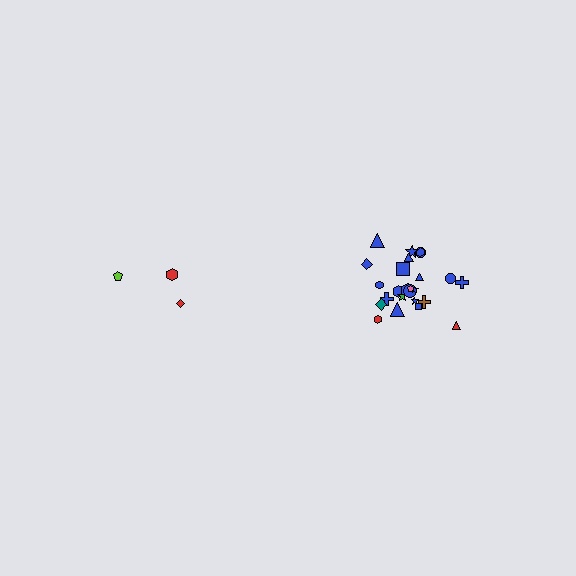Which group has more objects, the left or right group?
The right group.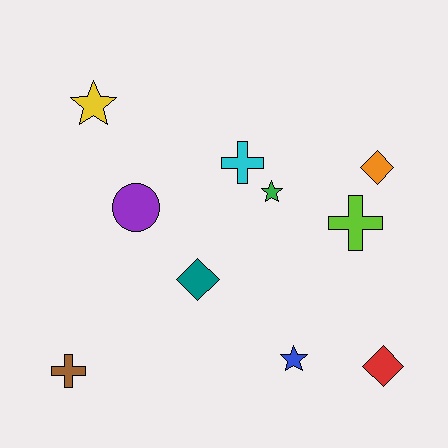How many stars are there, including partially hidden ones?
There are 3 stars.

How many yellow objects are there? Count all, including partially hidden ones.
There is 1 yellow object.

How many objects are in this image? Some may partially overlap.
There are 10 objects.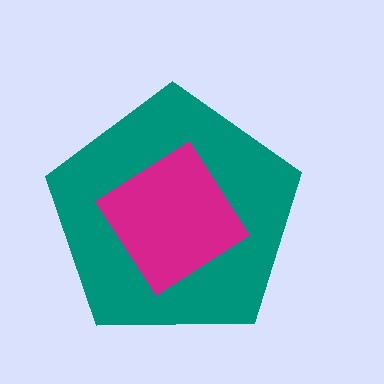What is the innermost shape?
The magenta diamond.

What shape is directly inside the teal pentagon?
The magenta diamond.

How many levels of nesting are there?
2.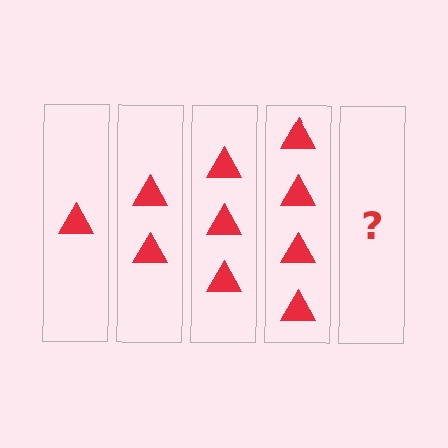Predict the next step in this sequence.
The next step is 5 triangles.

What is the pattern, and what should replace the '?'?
The pattern is that each step adds one more triangle. The '?' should be 5 triangles.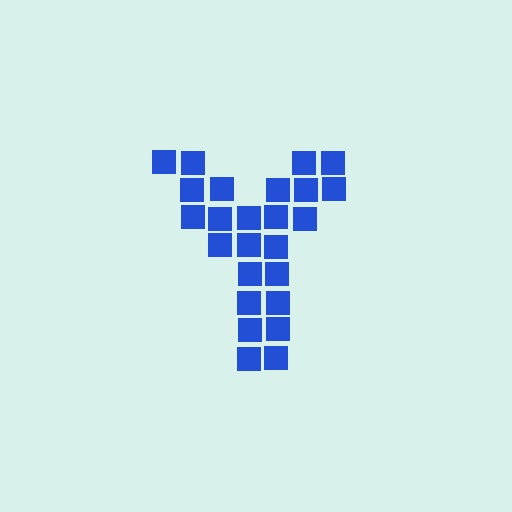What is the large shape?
The large shape is the letter Y.